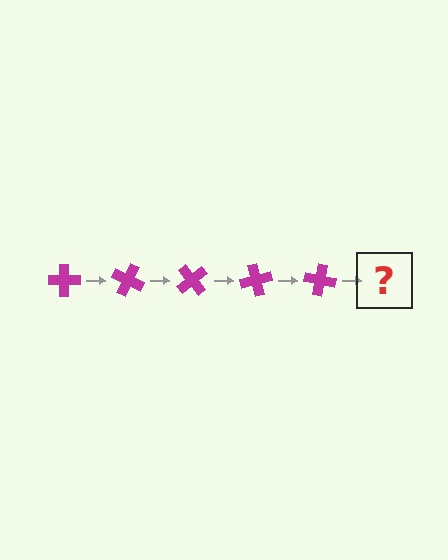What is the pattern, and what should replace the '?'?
The pattern is that the cross rotates 25 degrees each step. The '?' should be a magenta cross rotated 125 degrees.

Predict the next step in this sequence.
The next step is a magenta cross rotated 125 degrees.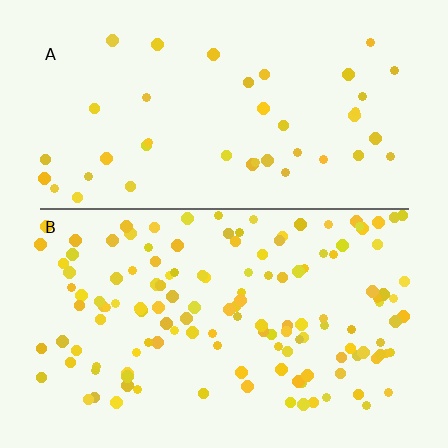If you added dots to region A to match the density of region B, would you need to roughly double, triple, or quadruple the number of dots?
Approximately triple.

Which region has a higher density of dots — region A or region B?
B (the bottom).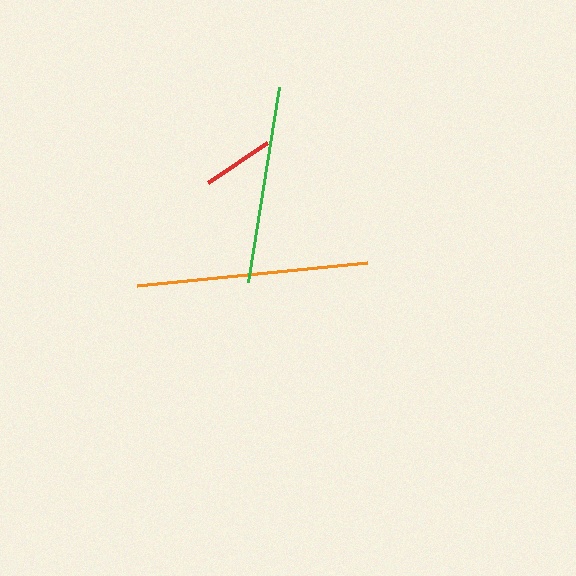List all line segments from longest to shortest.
From longest to shortest: orange, green, red.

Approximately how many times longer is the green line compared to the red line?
The green line is approximately 2.8 times the length of the red line.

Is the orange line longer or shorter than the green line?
The orange line is longer than the green line.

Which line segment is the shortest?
The red line is the shortest at approximately 71 pixels.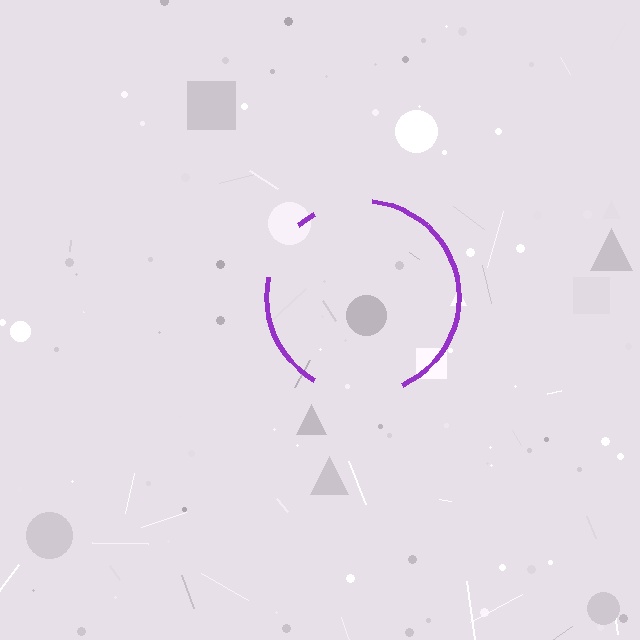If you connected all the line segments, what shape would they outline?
They would outline a circle.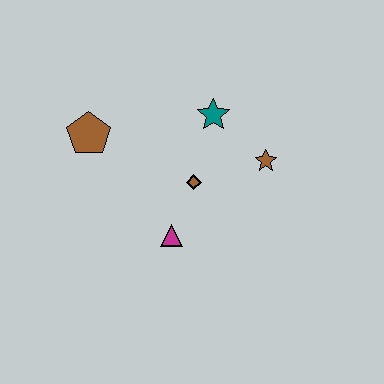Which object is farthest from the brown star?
The brown pentagon is farthest from the brown star.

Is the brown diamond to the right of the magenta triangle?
Yes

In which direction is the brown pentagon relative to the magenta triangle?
The brown pentagon is above the magenta triangle.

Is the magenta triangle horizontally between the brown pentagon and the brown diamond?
Yes